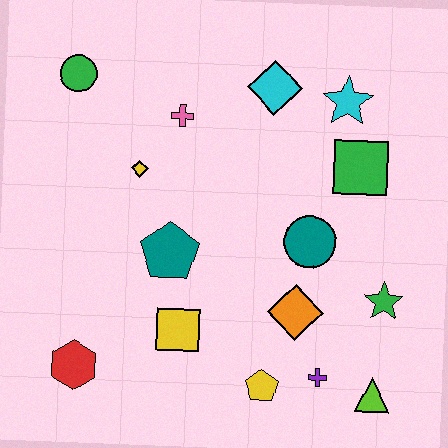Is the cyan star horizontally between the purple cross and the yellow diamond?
No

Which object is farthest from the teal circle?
The green circle is farthest from the teal circle.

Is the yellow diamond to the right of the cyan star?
No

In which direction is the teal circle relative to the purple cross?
The teal circle is above the purple cross.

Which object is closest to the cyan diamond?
The cyan star is closest to the cyan diamond.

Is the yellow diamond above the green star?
Yes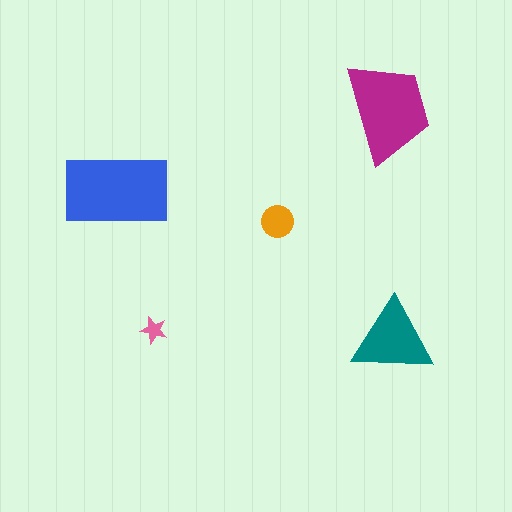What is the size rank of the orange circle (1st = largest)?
4th.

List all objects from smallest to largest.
The pink star, the orange circle, the teal triangle, the magenta trapezoid, the blue rectangle.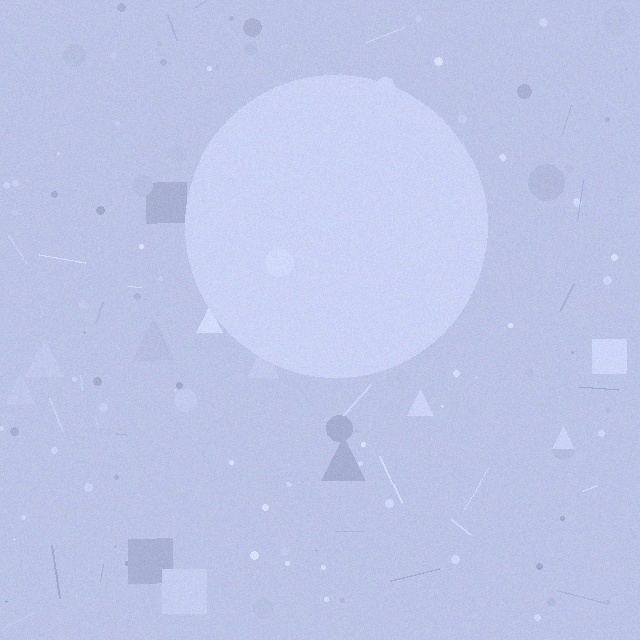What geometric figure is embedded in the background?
A circle is embedded in the background.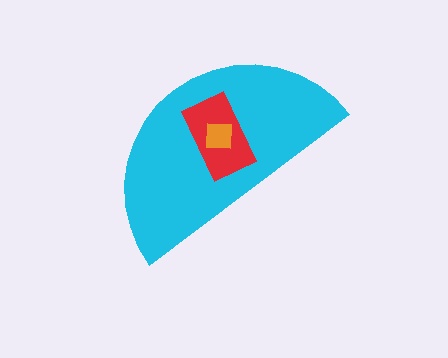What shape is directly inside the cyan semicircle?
The red rectangle.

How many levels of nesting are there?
3.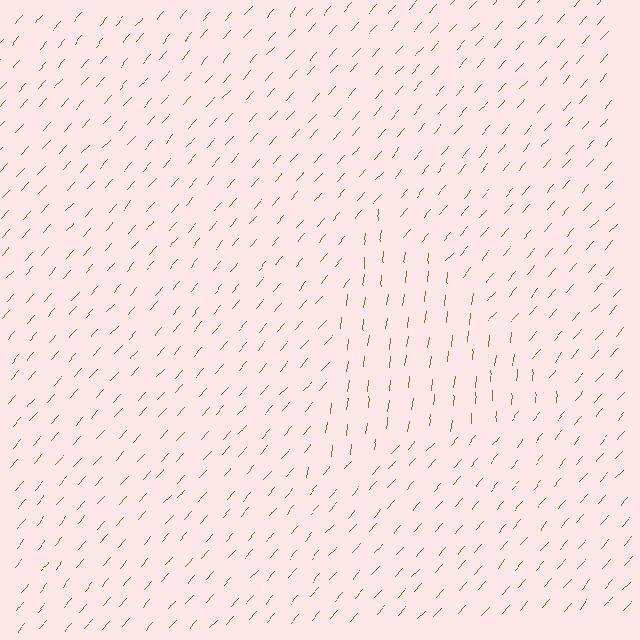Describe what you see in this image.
The image is filled with small brown line segments. A triangle region in the image has lines oriented differently from the surrounding lines, creating a visible texture boundary.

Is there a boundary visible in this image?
Yes, there is a texture boundary formed by a change in line orientation.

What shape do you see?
I see a triangle.